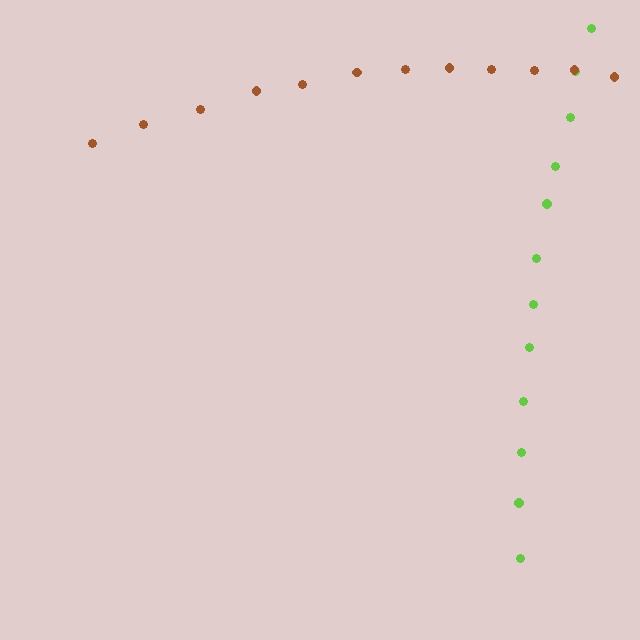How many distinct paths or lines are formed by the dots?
There are 2 distinct paths.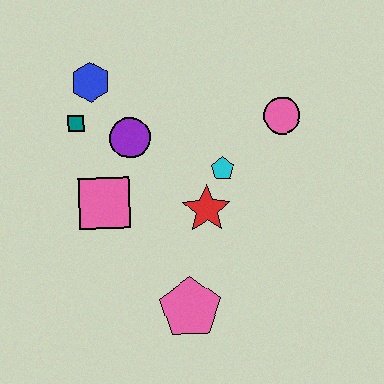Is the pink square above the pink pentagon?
Yes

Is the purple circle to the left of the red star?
Yes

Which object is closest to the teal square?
The blue hexagon is closest to the teal square.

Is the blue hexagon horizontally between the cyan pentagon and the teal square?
Yes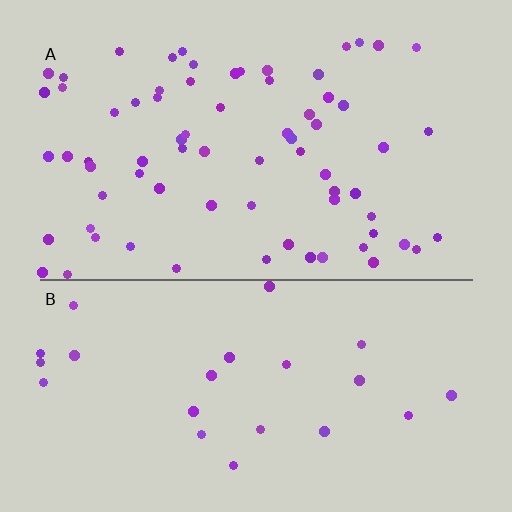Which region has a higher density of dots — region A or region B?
A (the top).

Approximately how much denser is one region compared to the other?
Approximately 3.1× — region A over region B.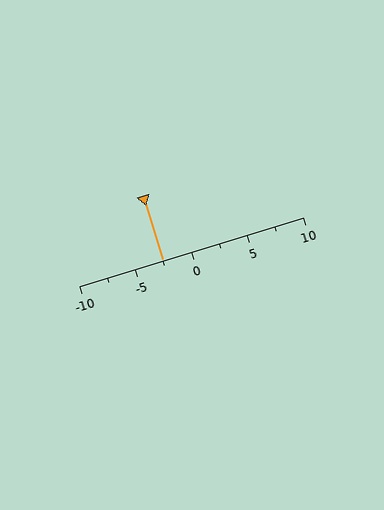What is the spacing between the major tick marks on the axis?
The major ticks are spaced 5 apart.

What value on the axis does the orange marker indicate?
The marker indicates approximately -2.5.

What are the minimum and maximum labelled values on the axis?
The axis runs from -10 to 10.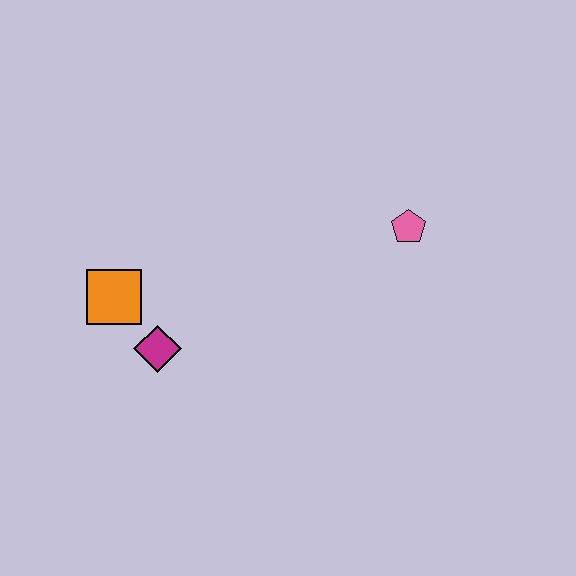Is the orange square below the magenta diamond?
No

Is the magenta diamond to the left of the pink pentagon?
Yes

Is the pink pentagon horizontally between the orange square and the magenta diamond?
No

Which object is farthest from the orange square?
The pink pentagon is farthest from the orange square.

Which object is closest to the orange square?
The magenta diamond is closest to the orange square.